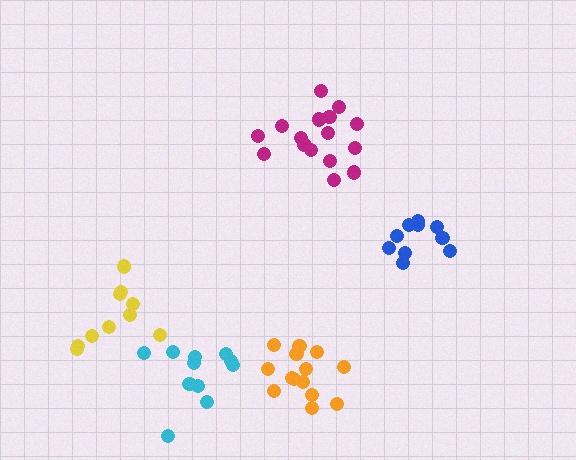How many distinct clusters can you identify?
There are 5 distinct clusters.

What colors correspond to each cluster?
The clusters are colored: magenta, blue, yellow, cyan, orange.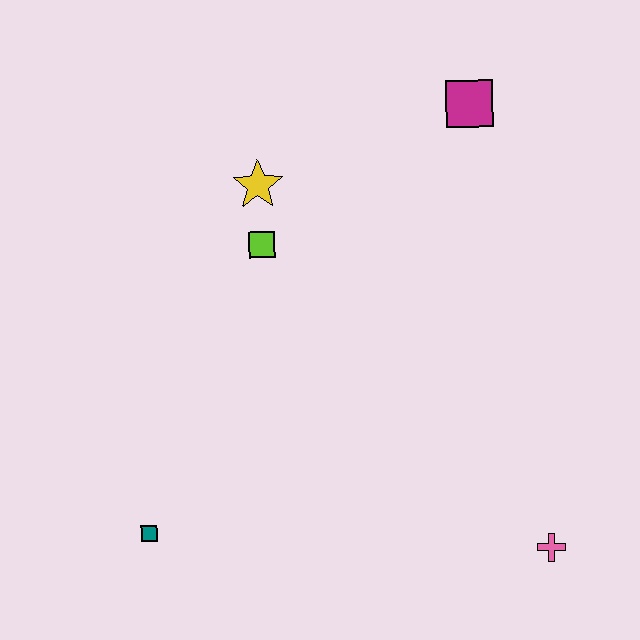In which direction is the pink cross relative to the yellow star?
The pink cross is below the yellow star.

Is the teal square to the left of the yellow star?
Yes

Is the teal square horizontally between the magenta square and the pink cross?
No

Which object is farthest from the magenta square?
The teal square is farthest from the magenta square.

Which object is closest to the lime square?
The yellow star is closest to the lime square.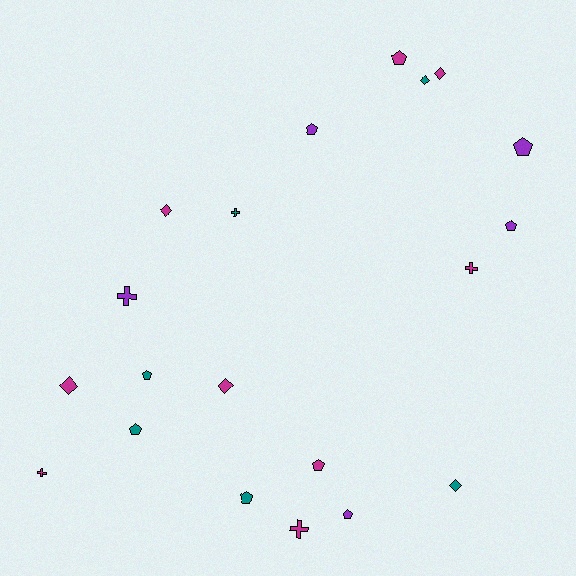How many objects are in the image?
There are 20 objects.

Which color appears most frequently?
Magenta, with 9 objects.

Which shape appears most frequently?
Pentagon, with 9 objects.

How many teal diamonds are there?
There are 2 teal diamonds.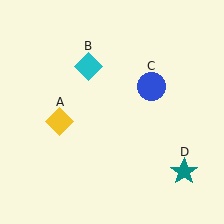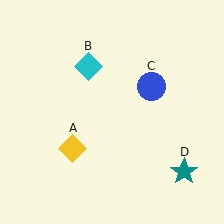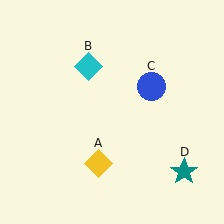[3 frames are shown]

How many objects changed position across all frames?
1 object changed position: yellow diamond (object A).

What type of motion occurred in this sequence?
The yellow diamond (object A) rotated counterclockwise around the center of the scene.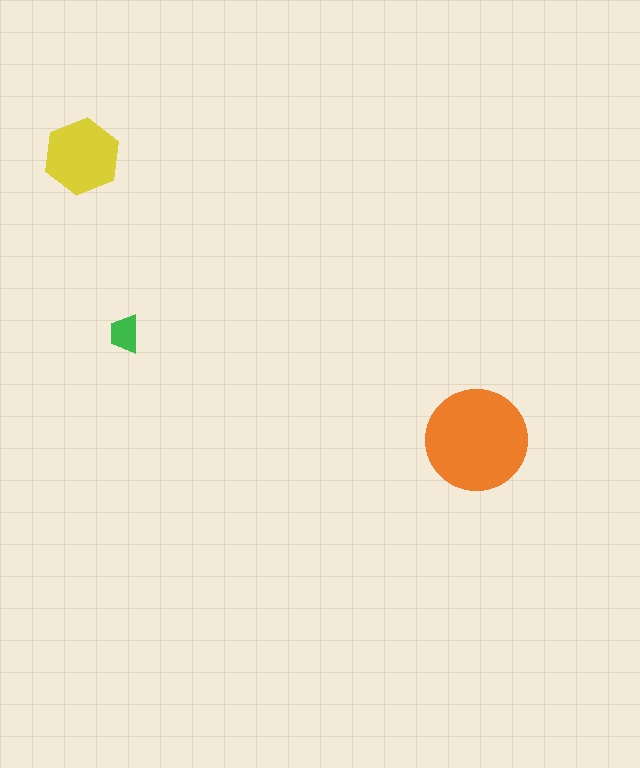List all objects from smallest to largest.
The green trapezoid, the yellow hexagon, the orange circle.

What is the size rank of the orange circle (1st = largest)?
1st.